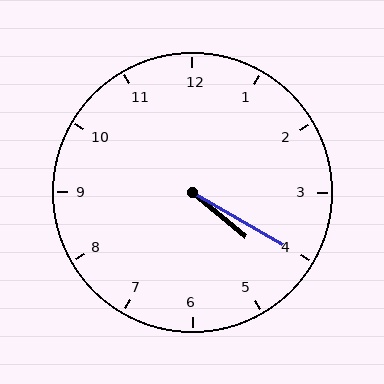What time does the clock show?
4:20.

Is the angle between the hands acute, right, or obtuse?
It is acute.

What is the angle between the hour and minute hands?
Approximately 10 degrees.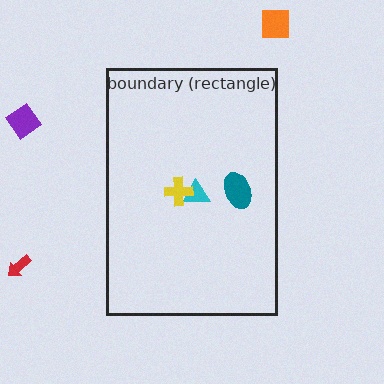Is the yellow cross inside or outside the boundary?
Inside.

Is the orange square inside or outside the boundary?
Outside.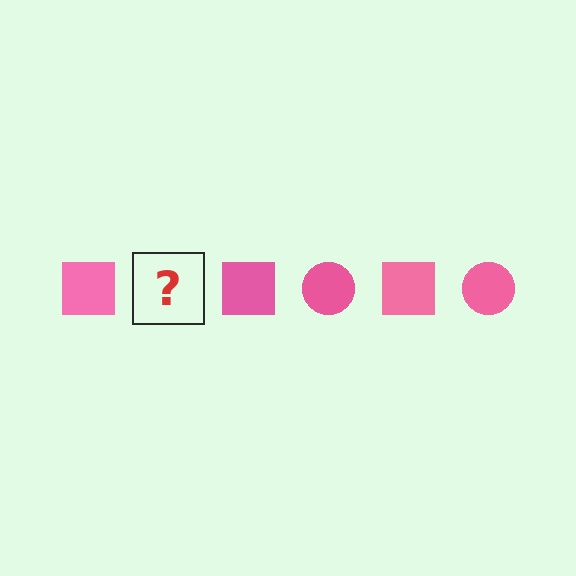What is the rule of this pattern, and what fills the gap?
The rule is that the pattern cycles through square, circle shapes in pink. The gap should be filled with a pink circle.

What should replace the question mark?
The question mark should be replaced with a pink circle.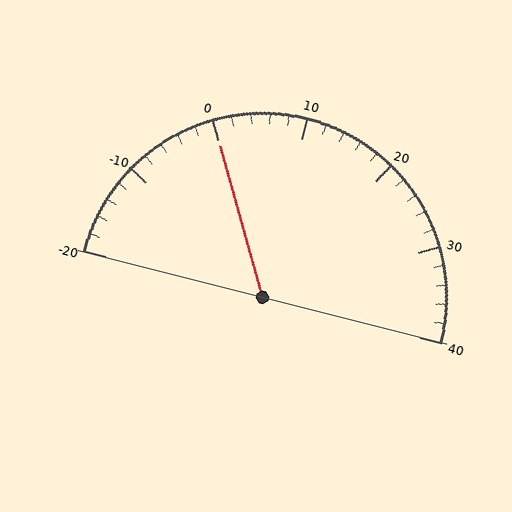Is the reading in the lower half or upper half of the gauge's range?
The reading is in the lower half of the range (-20 to 40).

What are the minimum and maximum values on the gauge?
The gauge ranges from -20 to 40.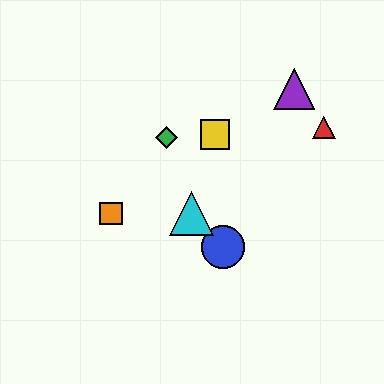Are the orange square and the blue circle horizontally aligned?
No, the orange square is at y≈213 and the blue circle is at y≈247.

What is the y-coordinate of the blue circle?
The blue circle is at y≈247.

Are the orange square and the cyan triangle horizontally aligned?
Yes, both are at y≈213.